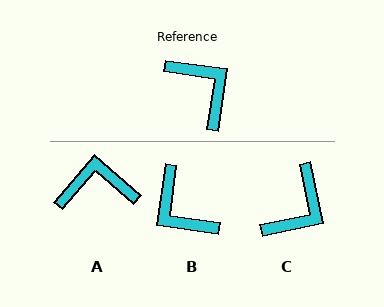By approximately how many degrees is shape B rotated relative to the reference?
Approximately 179 degrees clockwise.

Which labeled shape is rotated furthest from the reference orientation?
B, about 179 degrees away.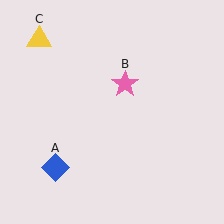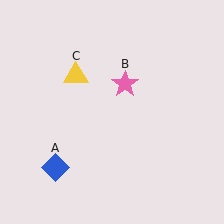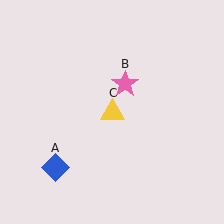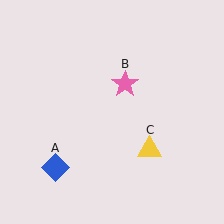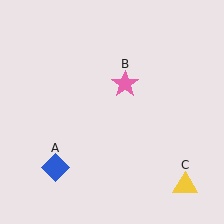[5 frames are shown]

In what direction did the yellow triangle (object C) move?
The yellow triangle (object C) moved down and to the right.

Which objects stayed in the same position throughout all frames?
Blue diamond (object A) and pink star (object B) remained stationary.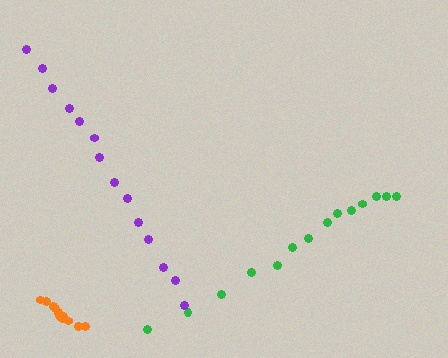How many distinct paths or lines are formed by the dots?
There are 3 distinct paths.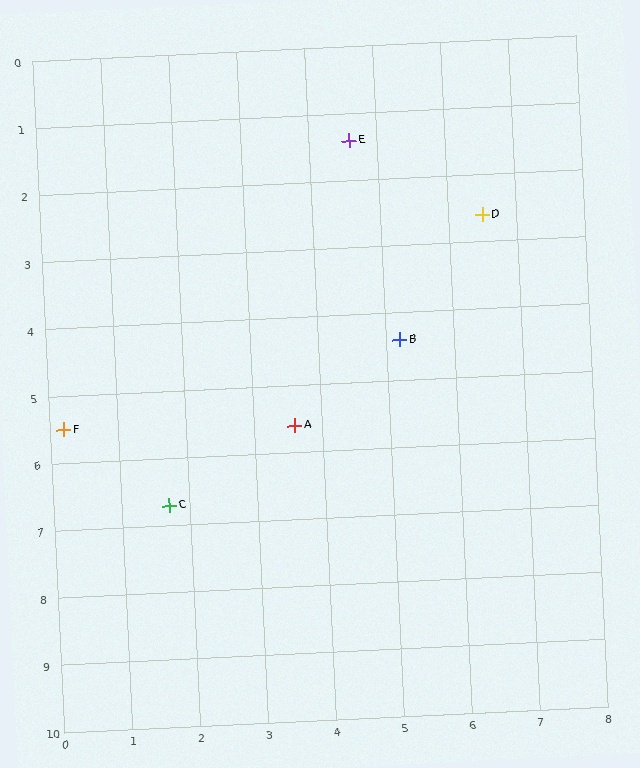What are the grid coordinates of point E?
Point E is at approximately (4.6, 1.4).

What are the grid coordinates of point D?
Point D is at approximately (6.5, 2.6).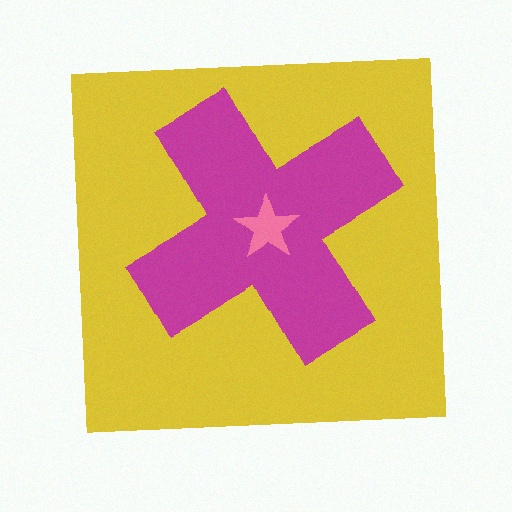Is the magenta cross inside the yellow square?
Yes.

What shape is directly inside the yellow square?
The magenta cross.